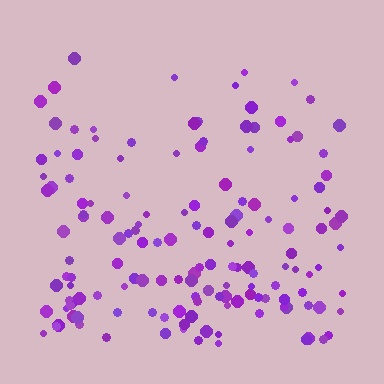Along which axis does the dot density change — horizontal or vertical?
Vertical.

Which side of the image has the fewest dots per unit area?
The top.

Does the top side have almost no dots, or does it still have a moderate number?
Still a moderate number, just noticeably fewer than the bottom.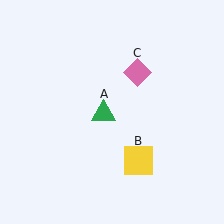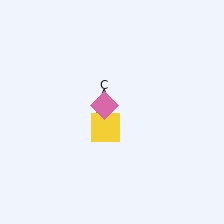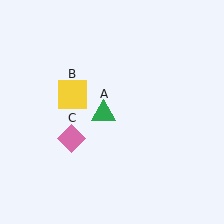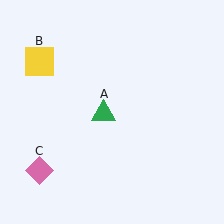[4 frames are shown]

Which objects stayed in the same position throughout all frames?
Green triangle (object A) remained stationary.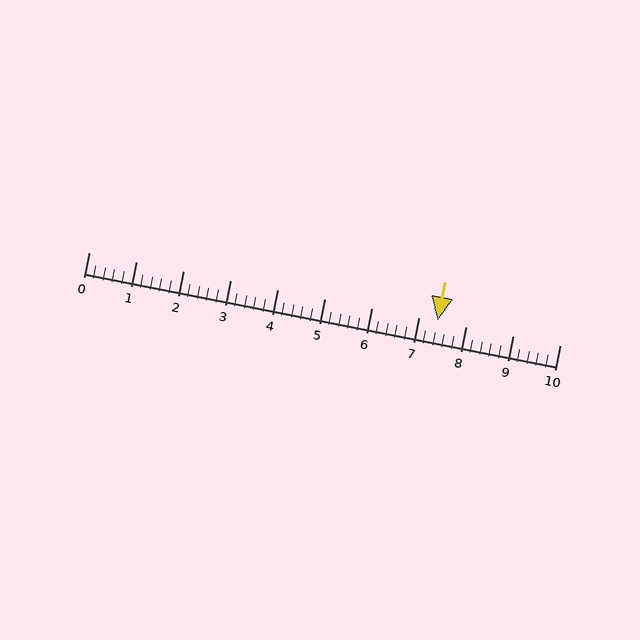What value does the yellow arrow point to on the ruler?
The yellow arrow points to approximately 7.4.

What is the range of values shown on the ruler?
The ruler shows values from 0 to 10.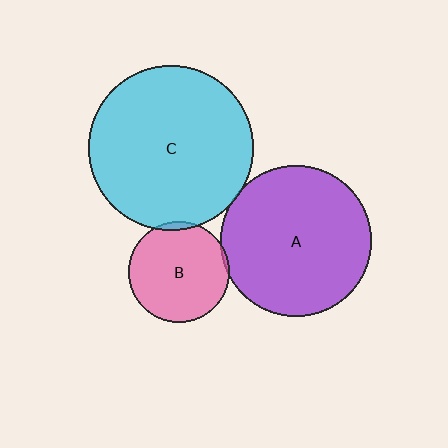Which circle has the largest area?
Circle C (cyan).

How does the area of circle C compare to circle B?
Approximately 2.7 times.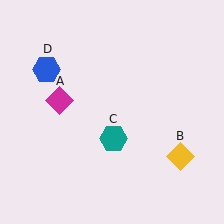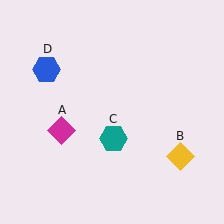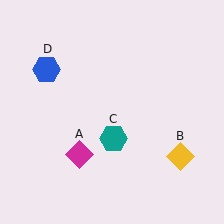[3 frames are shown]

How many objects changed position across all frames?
1 object changed position: magenta diamond (object A).